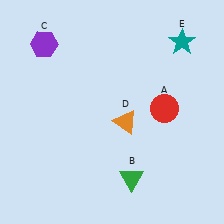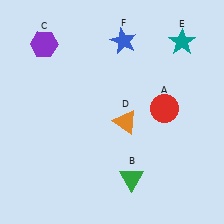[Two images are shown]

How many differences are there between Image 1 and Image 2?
There is 1 difference between the two images.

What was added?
A blue star (F) was added in Image 2.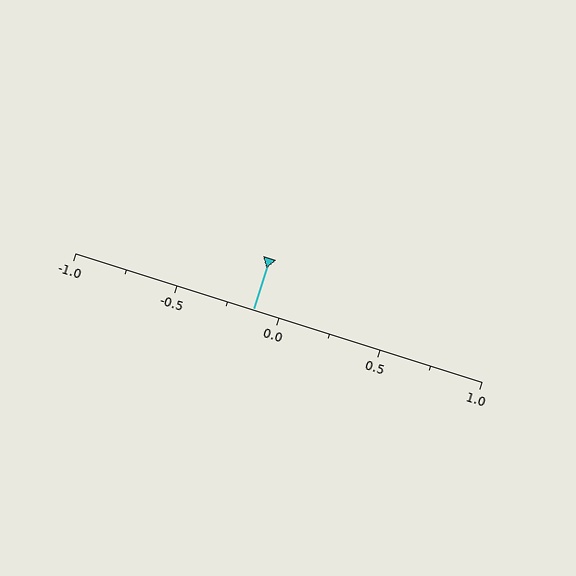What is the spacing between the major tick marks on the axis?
The major ticks are spaced 0.5 apart.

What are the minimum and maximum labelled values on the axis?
The axis runs from -1.0 to 1.0.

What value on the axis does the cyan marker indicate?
The marker indicates approximately -0.12.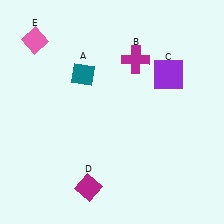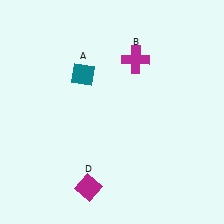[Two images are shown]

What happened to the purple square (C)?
The purple square (C) was removed in Image 2. It was in the top-right area of Image 1.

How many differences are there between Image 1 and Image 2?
There are 2 differences between the two images.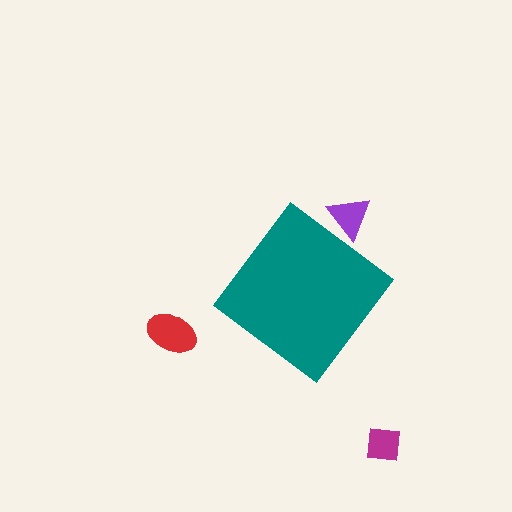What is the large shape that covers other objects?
A teal diamond.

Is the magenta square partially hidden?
No, the magenta square is fully visible.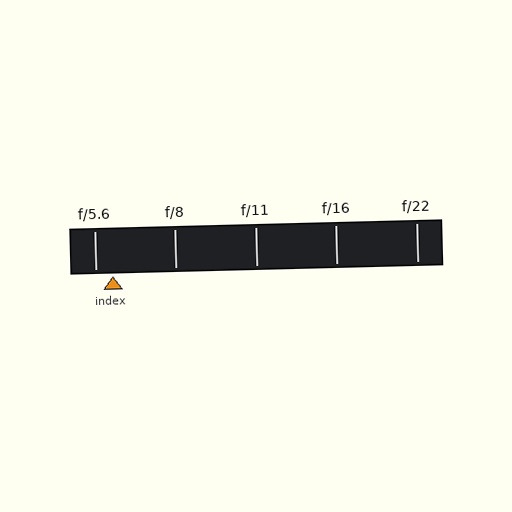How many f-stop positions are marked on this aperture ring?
There are 5 f-stop positions marked.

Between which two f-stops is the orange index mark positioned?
The index mark is between f/5.6 and f/8.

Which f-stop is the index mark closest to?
The index mark is closest to f/5.6.